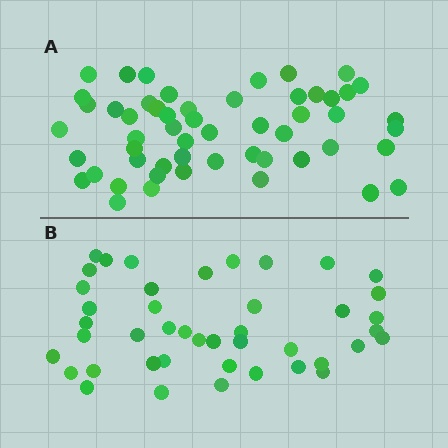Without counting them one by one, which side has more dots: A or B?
Region A (the top region) has more dots.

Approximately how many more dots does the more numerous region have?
Region A has roughly 12 or so more dots than region B.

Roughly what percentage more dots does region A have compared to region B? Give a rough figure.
About 25% more.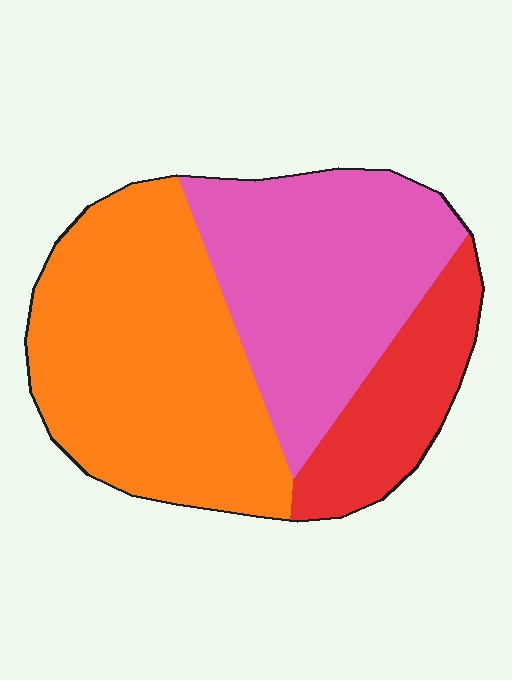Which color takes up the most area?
Orange, at roughly 45%.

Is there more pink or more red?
Pink.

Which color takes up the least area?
Red, at roughly 20%.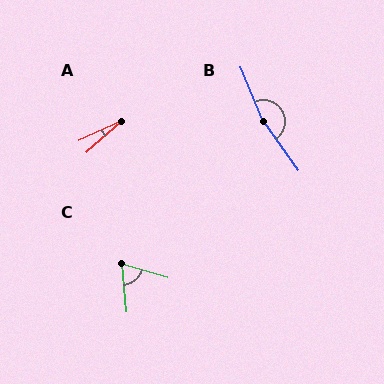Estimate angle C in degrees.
Approximately 68 degrees.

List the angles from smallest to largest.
A (17°), C (68°), B (167°).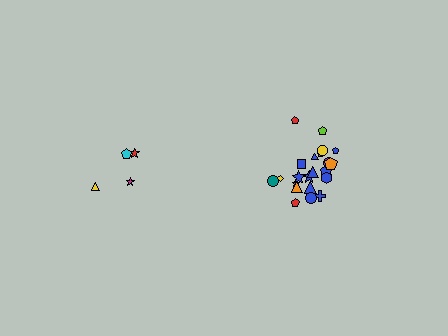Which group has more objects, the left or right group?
The right group.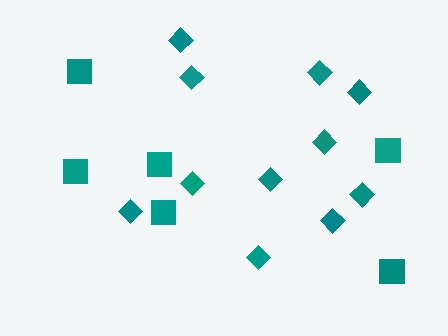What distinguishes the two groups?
There are 2 groups: one group of diamonds (11) and one group of squares (6).